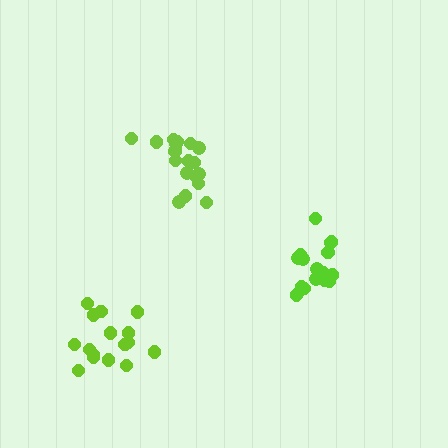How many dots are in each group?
Group 1: 17 dots, Group 2: 19 dots, Group 3: 16 dots (52 total).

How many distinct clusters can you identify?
There are 3 distinct clusters.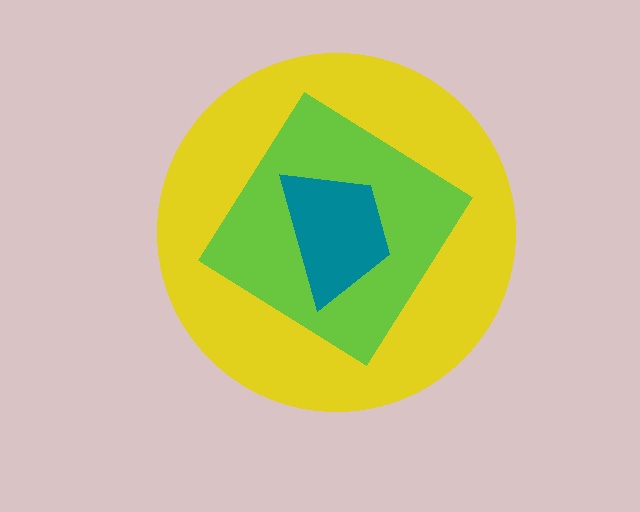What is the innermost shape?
The teal trapezoid.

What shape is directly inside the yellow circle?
The lime diamond.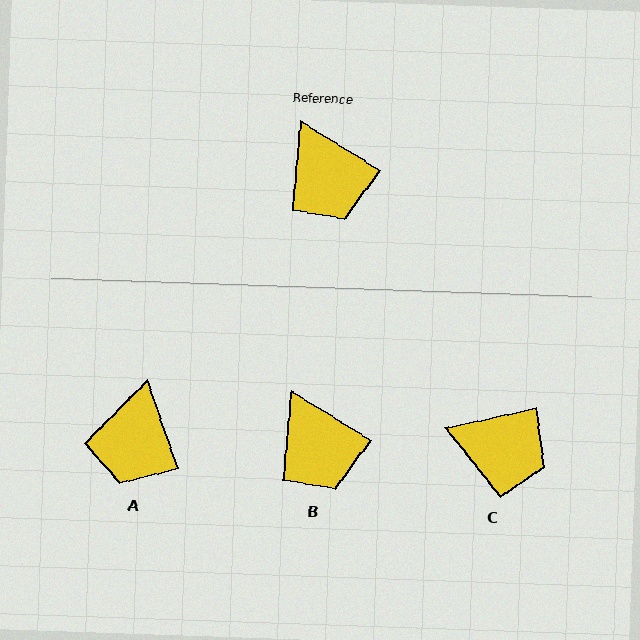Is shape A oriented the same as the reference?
No, it is off by about 39 degrees.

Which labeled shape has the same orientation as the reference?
B.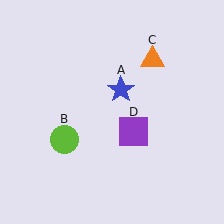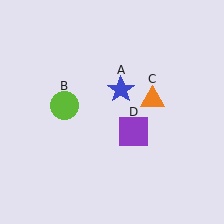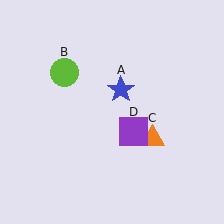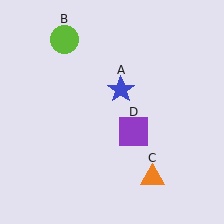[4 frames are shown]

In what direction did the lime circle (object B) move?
The lime circle (object B) moved up.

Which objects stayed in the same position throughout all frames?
Blue star (object A) and purple square (object D) remained stationary.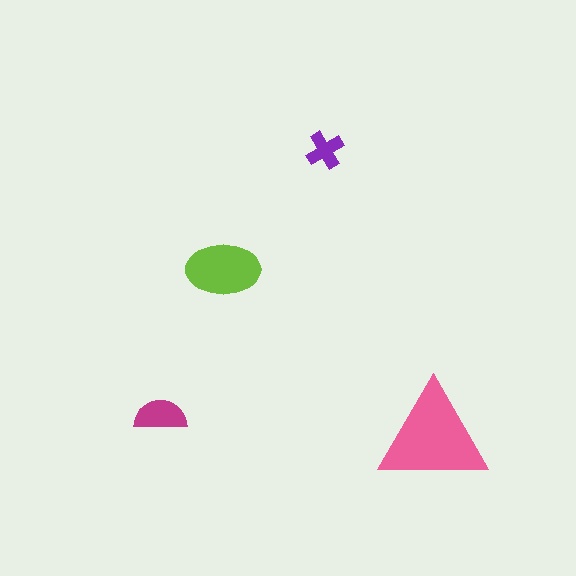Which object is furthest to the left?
The magenta semicircle is leftmost.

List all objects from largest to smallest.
The pink triangle, the lime ellipse, the magenta semicircle, the purple cross.